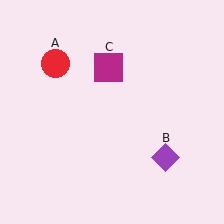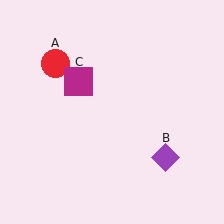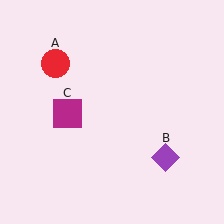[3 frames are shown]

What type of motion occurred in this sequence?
The magenta square (object C) rotated counterclockwise around the center of the scene.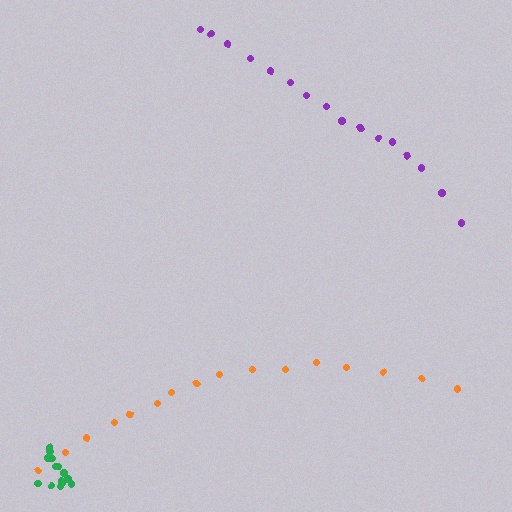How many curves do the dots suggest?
There are 3 distinct paths.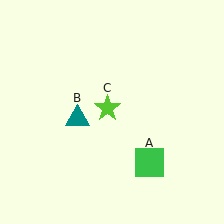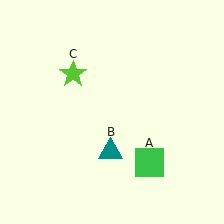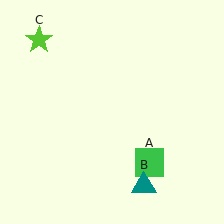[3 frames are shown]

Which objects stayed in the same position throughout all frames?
Green square (object A) remained stationary.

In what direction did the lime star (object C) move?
The lime star (object C) moved up and to the left.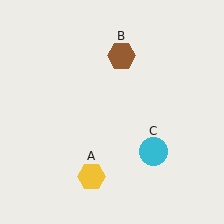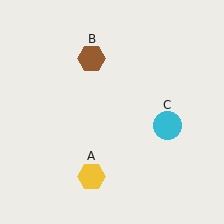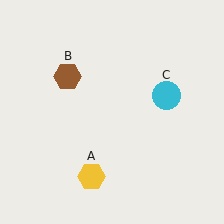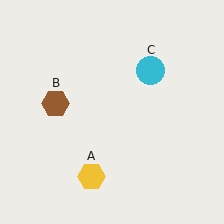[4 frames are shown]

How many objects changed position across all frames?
2 objects changed position: brown hexagon (object B), cyan circle (object C).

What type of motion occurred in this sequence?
The brown hexagon (object B), cyan circle (object C) rotated counterclockwise around the center of the scene.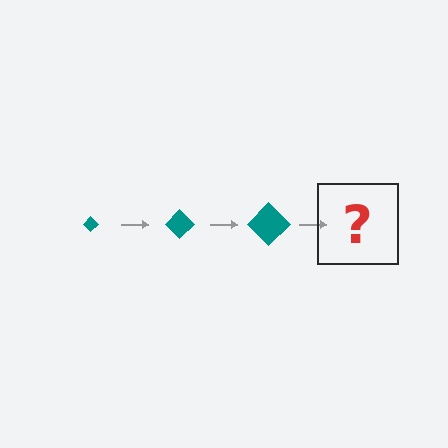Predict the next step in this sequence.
The next step is a teal diamond, larger than the previous one.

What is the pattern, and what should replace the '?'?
The pattern is that the diamond gets progressively larger each step. The '?' should be a teal diamond, larger than the previous one.